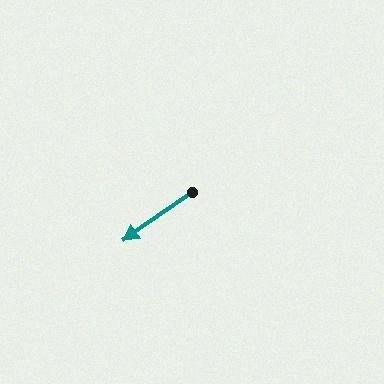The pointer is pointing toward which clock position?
Roughly 8 o'clock.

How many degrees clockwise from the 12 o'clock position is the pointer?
Approximately 235 degrees.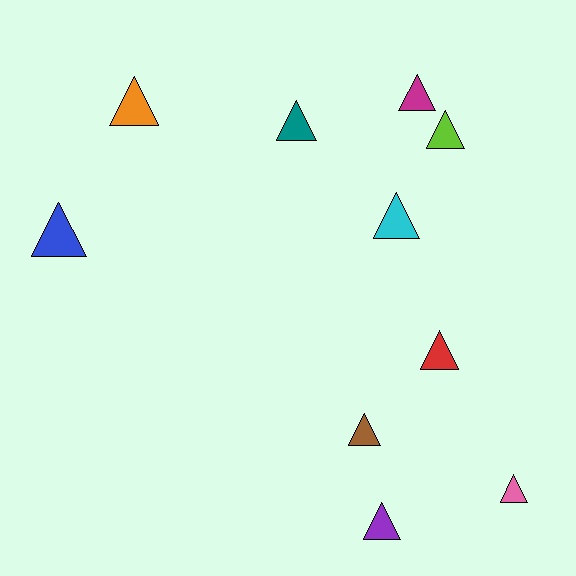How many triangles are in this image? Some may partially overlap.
There are 10 triangles.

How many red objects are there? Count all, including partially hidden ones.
There is 1 red object.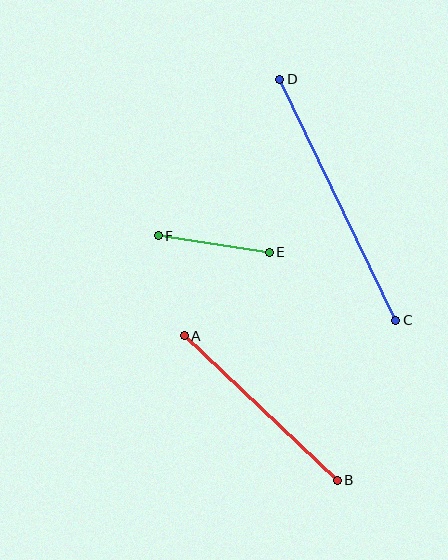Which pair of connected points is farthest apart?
Points C and D are farthest apart.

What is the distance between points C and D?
The distance is approximately 267 pixels.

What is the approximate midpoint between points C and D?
The midpoint is at approximately (338, 200) pixels.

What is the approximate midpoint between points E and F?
The midpoint is at approximately (214, 244) pixels.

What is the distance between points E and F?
The distance is approximately 112 pixels.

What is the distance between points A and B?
The distance is approximately 211 pixels.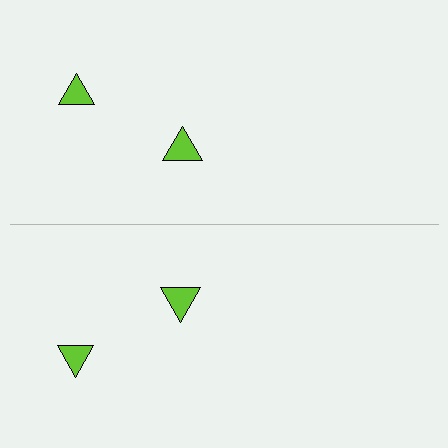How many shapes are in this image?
There are 4 shapes in this image.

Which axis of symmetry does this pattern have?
The pattern has a horizontal axis of symmetry running through the center of the image.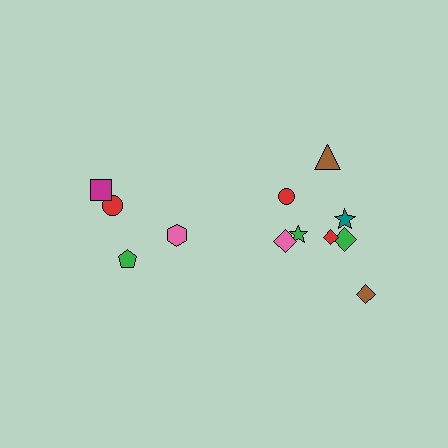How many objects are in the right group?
There are 8 objects.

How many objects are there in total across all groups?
There are 12 objects.